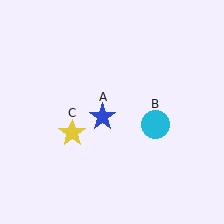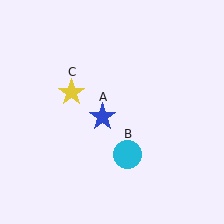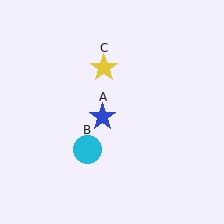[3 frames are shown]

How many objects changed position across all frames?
2 objects changed position: cyan circle (object B), yellow star (object C).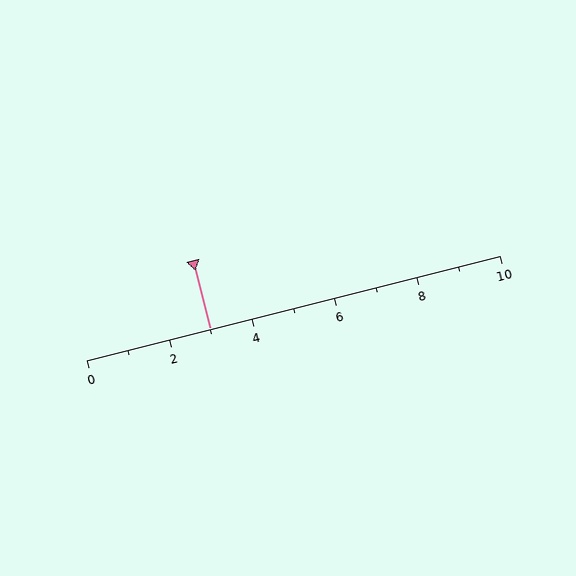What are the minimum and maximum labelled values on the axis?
The axis runs from 0 to 10.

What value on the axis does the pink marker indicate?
The marker indicates approximately 3.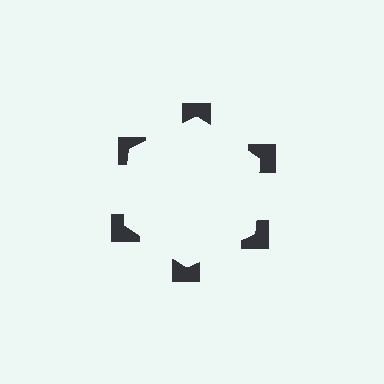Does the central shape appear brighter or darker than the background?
It typically appears slightly brighter than the background, even though no actual brightness change is drawn.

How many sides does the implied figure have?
6 sides.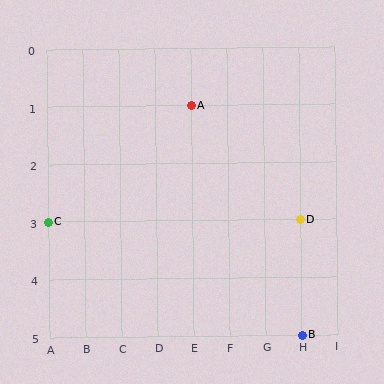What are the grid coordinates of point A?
Point A is at grid coordinates (E, 1).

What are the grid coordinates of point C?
Point C is at grid coordinates (A, 3).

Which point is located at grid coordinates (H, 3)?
Point D is at (H, 3).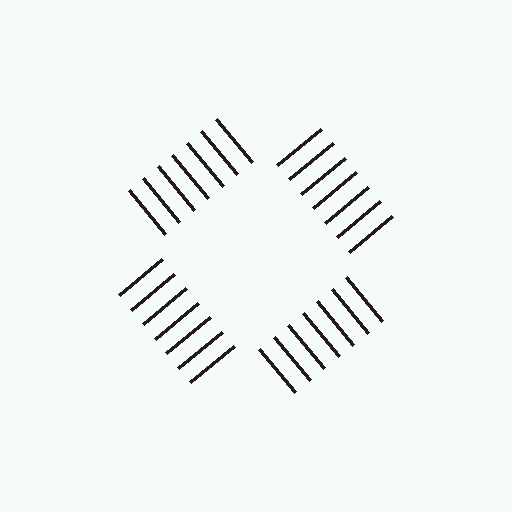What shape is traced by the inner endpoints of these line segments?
An illusory square — the line segments terminate on its edges but no continuous stroke is drawn.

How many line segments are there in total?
28 — 7 along each of the 4 edges.